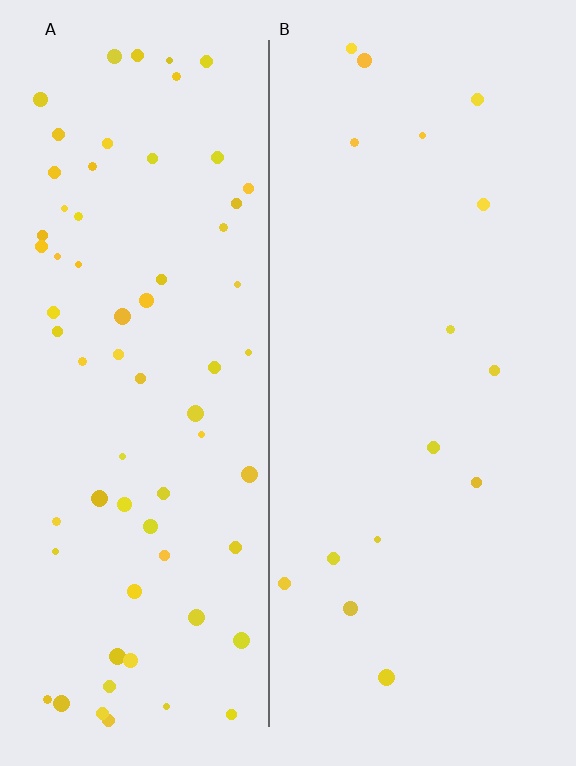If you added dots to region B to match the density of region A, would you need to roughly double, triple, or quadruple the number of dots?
Approximately quadruple.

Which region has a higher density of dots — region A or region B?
A (the left).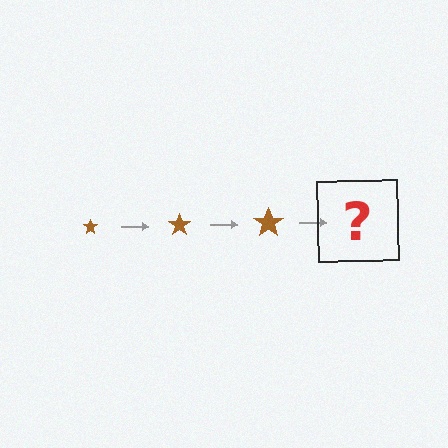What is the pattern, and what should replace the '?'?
The pattern is that the star gets progressively larger each step. The '?' should be a brown star, larger than the previous one.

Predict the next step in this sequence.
The next step is a brown star, larger than the previous one.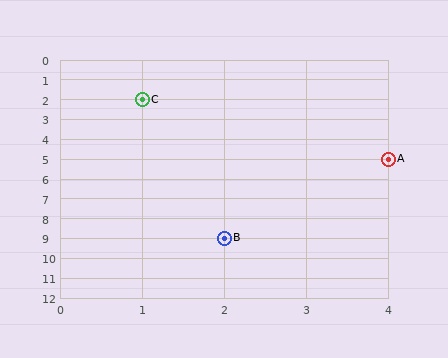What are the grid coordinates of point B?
Point B is at grid coordinates (2, 9).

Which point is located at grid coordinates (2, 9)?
Point B is at (2, 9).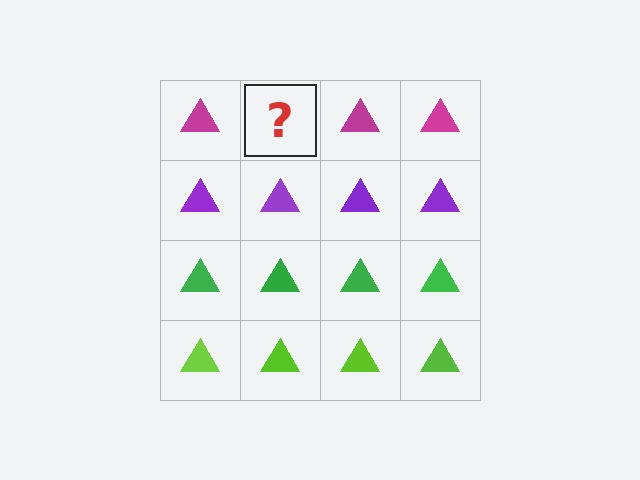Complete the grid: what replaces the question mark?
The question mark should be replaced with a magenta triangle.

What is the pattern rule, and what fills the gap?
The rule is that each row has a consistent color. The gap should be filled with a magenta triangle.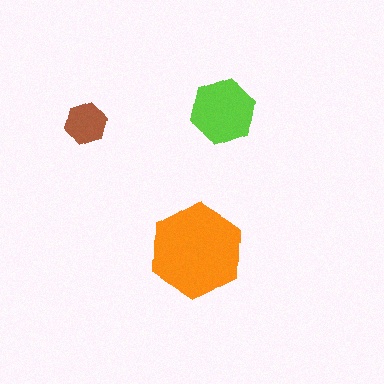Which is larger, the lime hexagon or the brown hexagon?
The lime one.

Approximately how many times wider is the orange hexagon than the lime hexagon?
About 1.5 times wider.